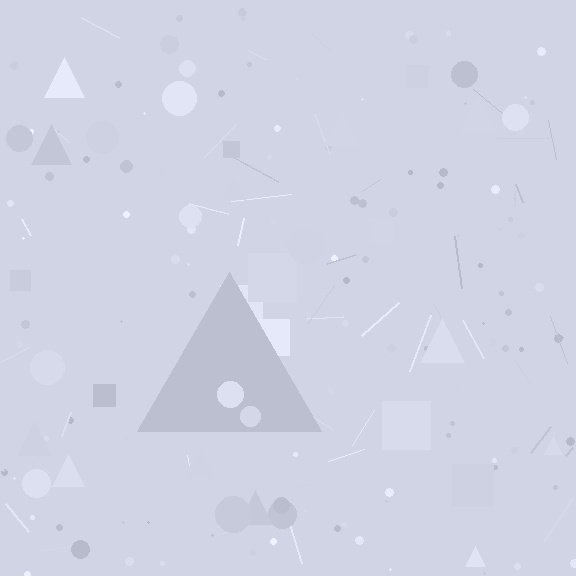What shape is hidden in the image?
A triangle is hidden in the image.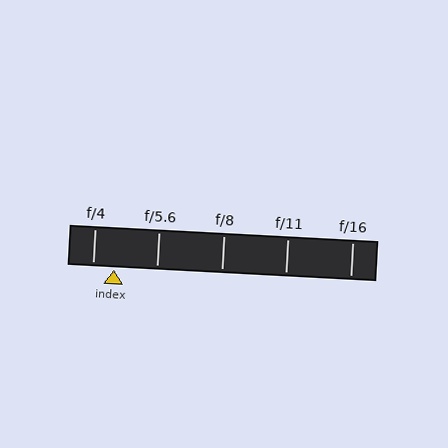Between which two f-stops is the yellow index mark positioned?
The index mark is between f/4 and f/5.6.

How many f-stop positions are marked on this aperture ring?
There are 5 f-stop positions marked.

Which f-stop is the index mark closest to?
The index mark is closest to f/4.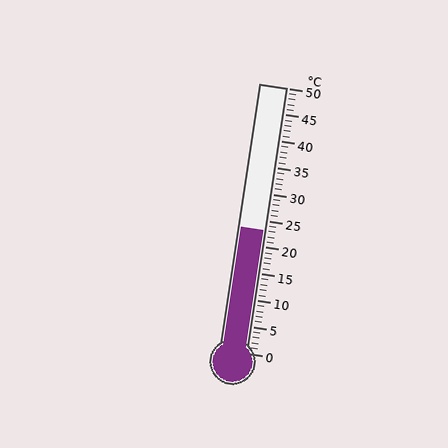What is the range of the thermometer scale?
The thermometer scale ranges from 0°C to 50°C.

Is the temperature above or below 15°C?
The temperature is above 15°C.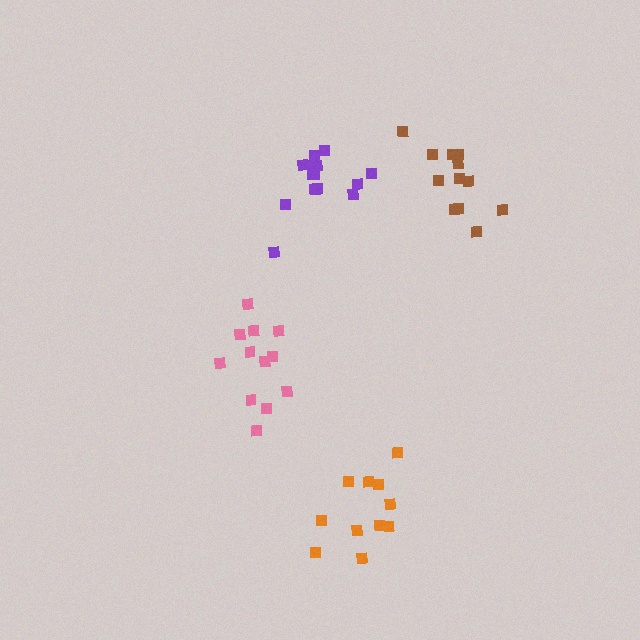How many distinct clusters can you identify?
There are 4 distinct clusters.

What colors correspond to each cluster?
The clusters are colored: brown, orange, purple, pink.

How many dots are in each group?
Group 1: 12 dots, Group 2: 11 dots, Group 3: 14 dots, Group 4: 12 dots (49 total).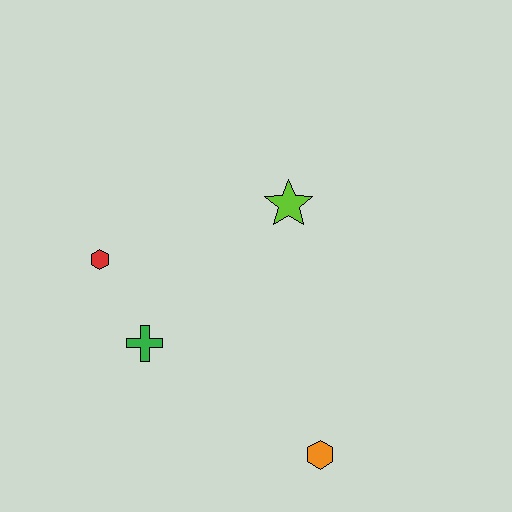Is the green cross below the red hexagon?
Yes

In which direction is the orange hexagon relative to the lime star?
The orange hexagon is below the lime star.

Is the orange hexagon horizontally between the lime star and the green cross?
No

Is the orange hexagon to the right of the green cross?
Yes